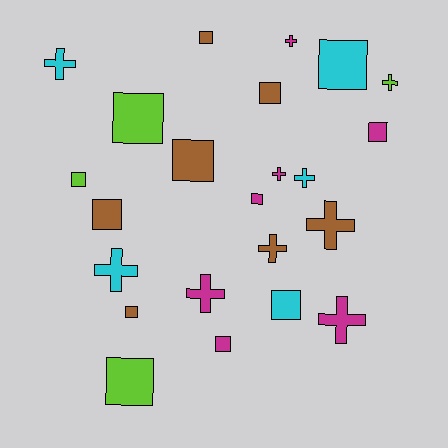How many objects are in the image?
There are 23 objects.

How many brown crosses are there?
There are 2 brown crosses.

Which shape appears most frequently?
Square, with 13 objects.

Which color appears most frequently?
Magenta, with 7 objects.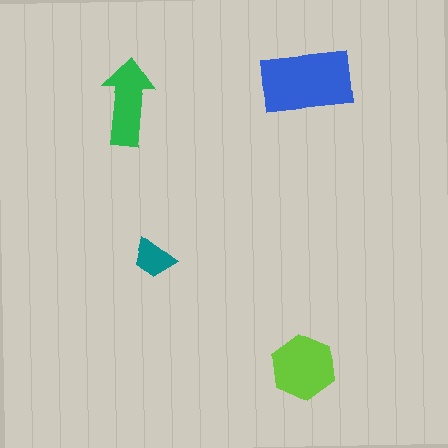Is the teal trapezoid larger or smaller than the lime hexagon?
Smaller.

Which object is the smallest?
The teal trapezoid.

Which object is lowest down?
The lime hexagon is bottommost.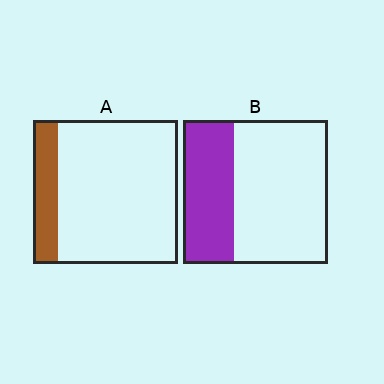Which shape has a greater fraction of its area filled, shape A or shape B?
Shape B.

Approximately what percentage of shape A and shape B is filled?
A is approximately 15% and B is approximately 35%.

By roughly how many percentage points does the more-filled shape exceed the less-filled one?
By roughly 20 percentage points (B over A).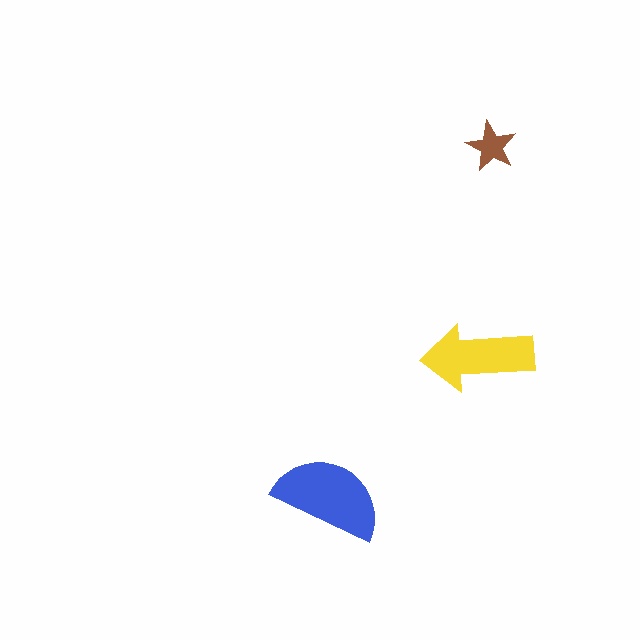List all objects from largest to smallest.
The blue semicircle, the yellow arrow, the brown star.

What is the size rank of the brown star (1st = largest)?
3rd.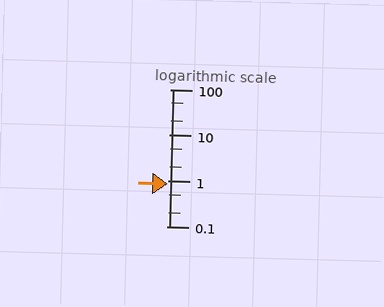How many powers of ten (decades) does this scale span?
The scale spans 3 decades, from 0.1 to 100.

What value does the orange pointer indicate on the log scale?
The pointer indicates approximately 0.85.